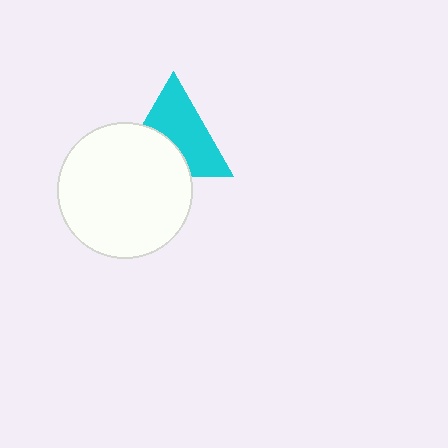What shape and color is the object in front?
The object in front is a white circle.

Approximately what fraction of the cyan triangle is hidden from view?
Roughly 40% of the cyan triangle is hidden behind the white circle.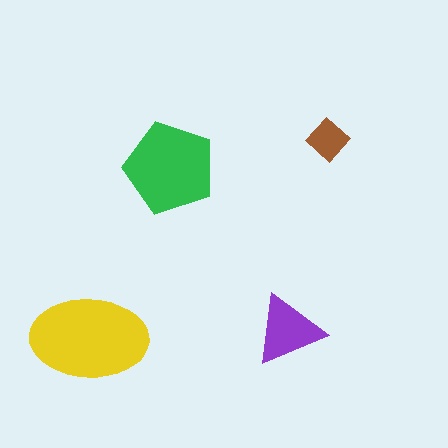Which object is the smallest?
The brown diamond.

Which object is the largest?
The yellow ellipse.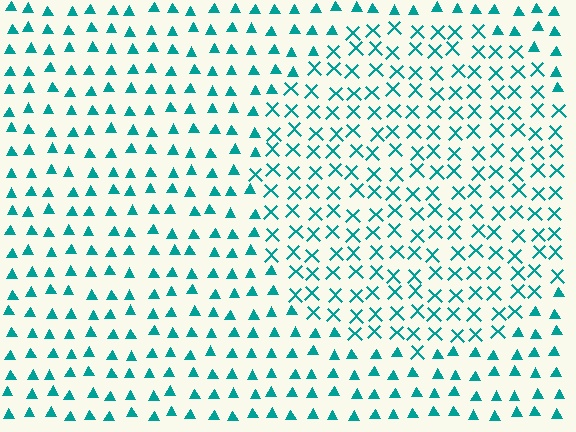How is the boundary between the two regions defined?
The boundary is defined by a change in element shape: X marks inside vs. triangles outside. All elements share the same color and spacing.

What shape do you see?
I see a circle.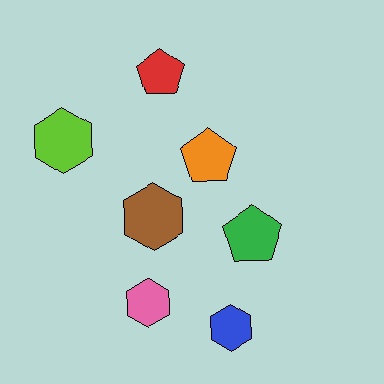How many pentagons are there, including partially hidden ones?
There are 3 pentagons.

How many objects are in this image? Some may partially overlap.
There are 7 objects.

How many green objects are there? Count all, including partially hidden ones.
There is 1 green object.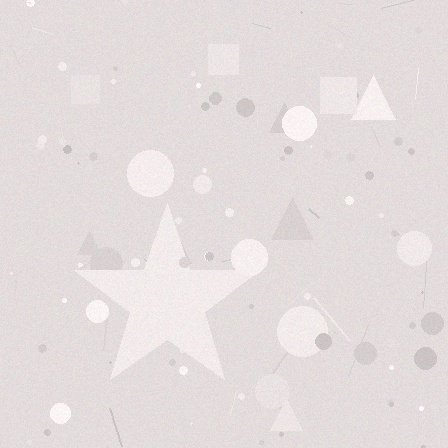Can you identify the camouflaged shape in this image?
The camouflaged shape is a star.